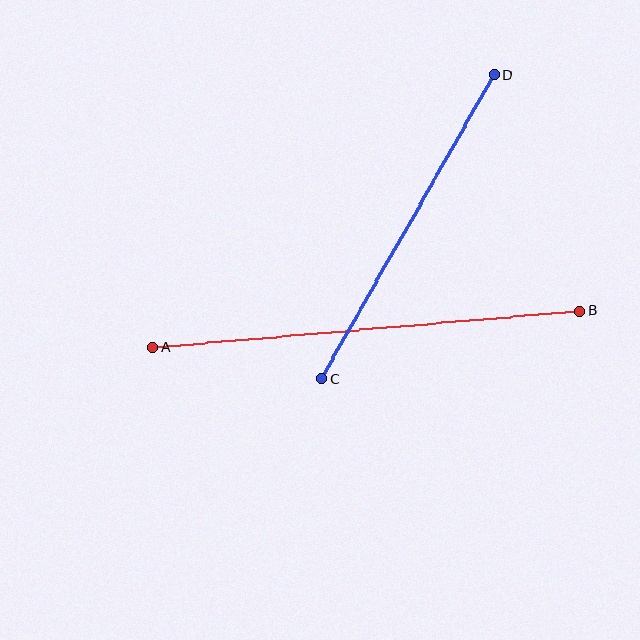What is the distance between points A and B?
The distance is approximately 428 pixels.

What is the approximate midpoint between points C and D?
The midpoint is at approximately (408, 226) pixels.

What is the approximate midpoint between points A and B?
The midpoint is at approximately (366, 329) pixels.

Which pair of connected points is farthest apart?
Points A and B are farthest apart.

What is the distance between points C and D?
The distance is approximately 350 pixels.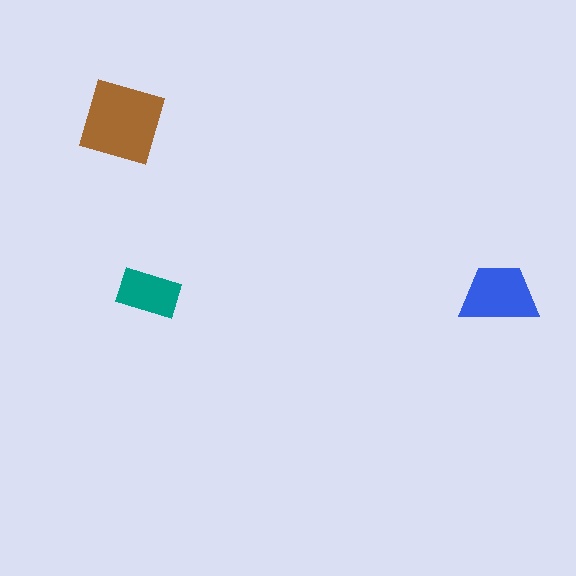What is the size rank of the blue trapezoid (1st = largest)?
2nd.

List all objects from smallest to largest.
The teal rectangle, the blue trapezoid, the brown diamond.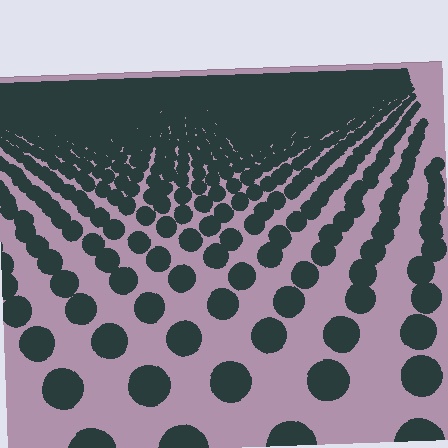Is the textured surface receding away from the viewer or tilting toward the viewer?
The surface is receding away from the viewer. Texture elements get smaller and denser toward the top.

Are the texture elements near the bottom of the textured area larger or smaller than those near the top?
Larger. Near the bottom, elements are closer to the viewer and appear at a bigger on-screen size.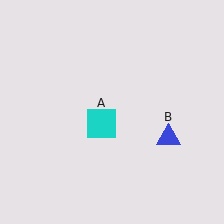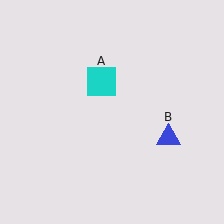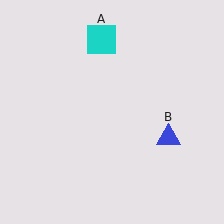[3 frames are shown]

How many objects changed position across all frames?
1 object changed position: cyan square (object A).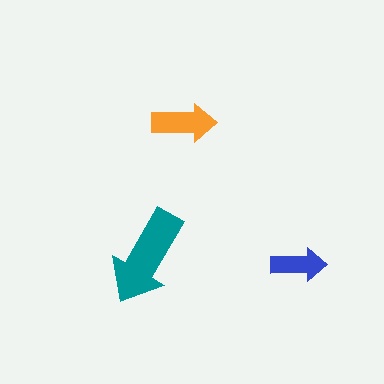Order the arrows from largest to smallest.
the teal one, the orange one, the blue one.